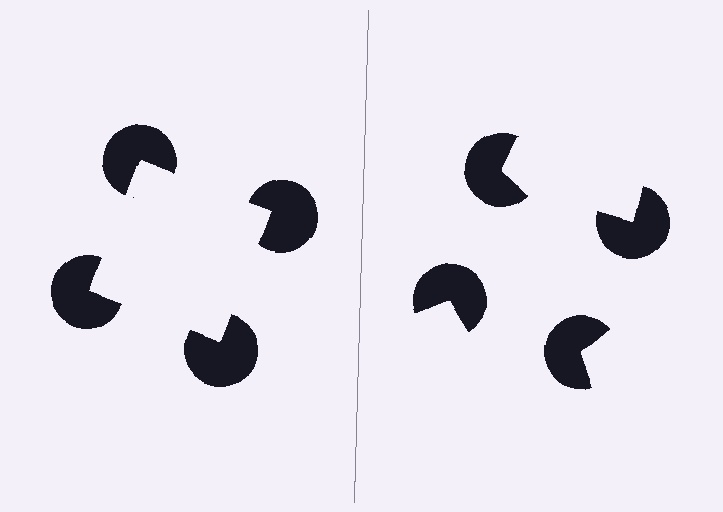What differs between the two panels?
The pac-man discs are positioned identically on both sides; only the wedge orientations differ. On the left they align to a square; on the right they are misaligned.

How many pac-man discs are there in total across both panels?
8 — 4 on each side.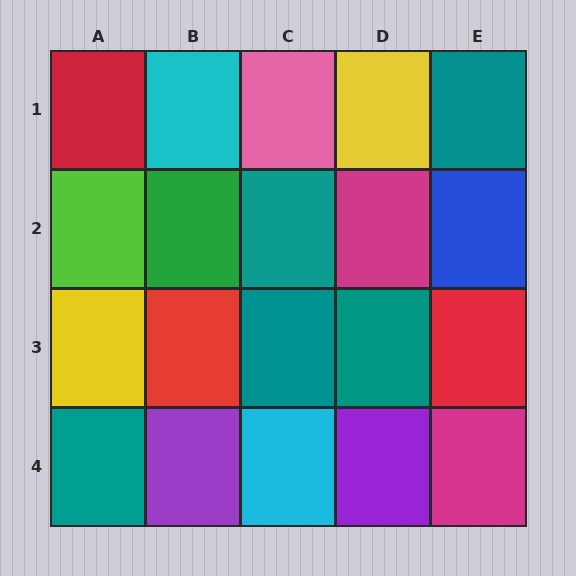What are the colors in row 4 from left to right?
Teal, purple, cyan, purple, magenta.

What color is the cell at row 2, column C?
Teal.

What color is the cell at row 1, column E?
Teal.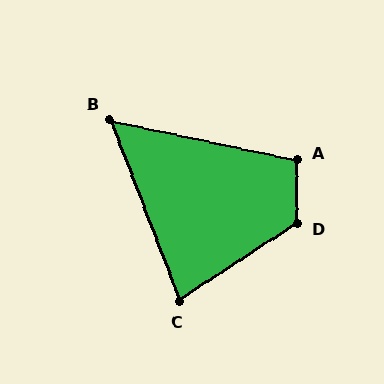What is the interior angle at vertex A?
Approximately 102 degrees (obtuse).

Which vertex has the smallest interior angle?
B, at approximately 57 degrees.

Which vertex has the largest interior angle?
D, at approximately 123 degrees.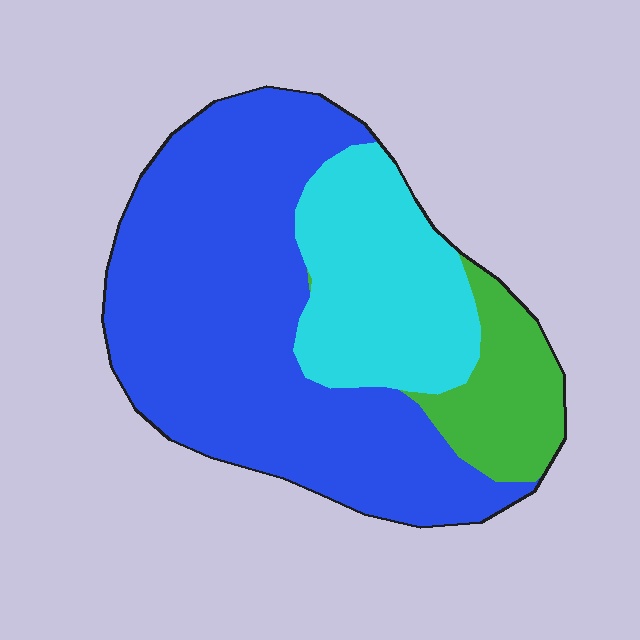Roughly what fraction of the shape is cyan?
Cyan takes up about one quarter (1/4) of the shape.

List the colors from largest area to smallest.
From largest to smallest: blue, cyan, green.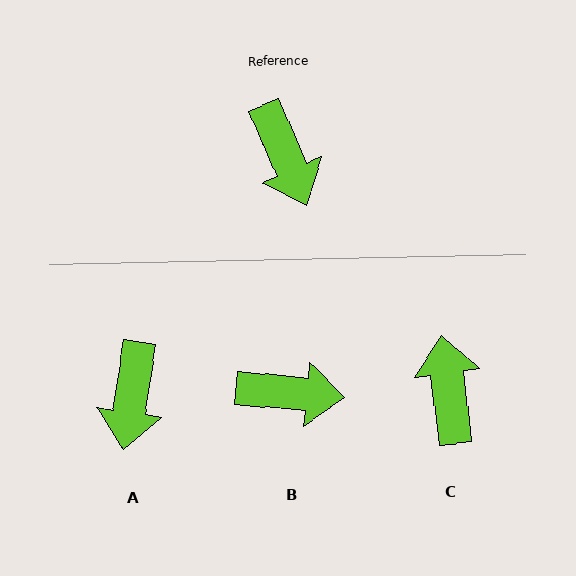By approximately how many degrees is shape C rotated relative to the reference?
Approximately 164 degrees counter-clockwise.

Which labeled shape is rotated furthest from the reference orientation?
C, about 164 degrees away.